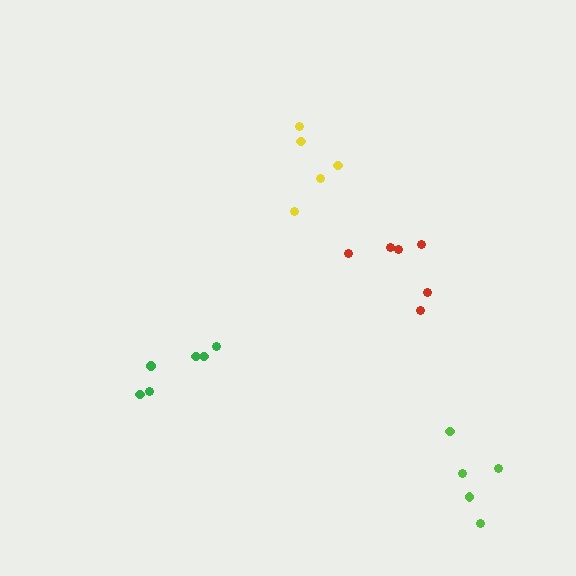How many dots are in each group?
Group 1: 6 dots, Group 2: 6 dots, Group 3: 5 dots, Group 4: 5 dots (22 total).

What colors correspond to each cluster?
The clusters are colored: green, red, yellow, lime.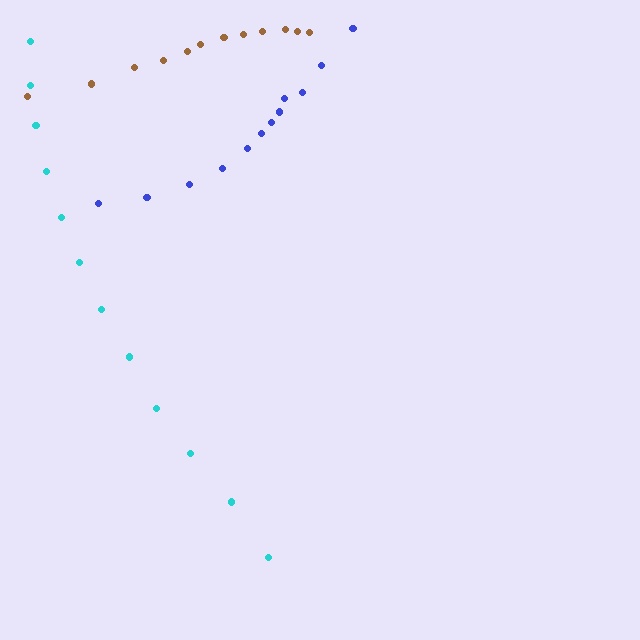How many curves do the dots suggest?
There are 3 distinct paths.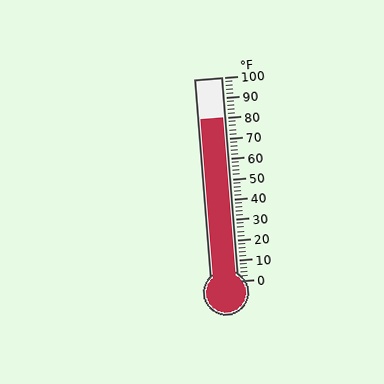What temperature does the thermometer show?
The thermometer shows approximately 80°F.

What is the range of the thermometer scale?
The thermometer scale ranges from 0°F to 100°F.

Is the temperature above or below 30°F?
The temperature is above 30°F.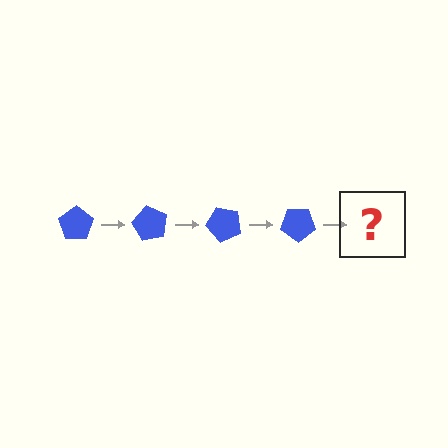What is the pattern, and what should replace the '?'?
The pattern is that the pentagon rotates 60 degrees each step. The '?' should be a blue pentagon rotated 240 degrees.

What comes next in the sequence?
The next element should be a blue pentagon rotated 240 degrees.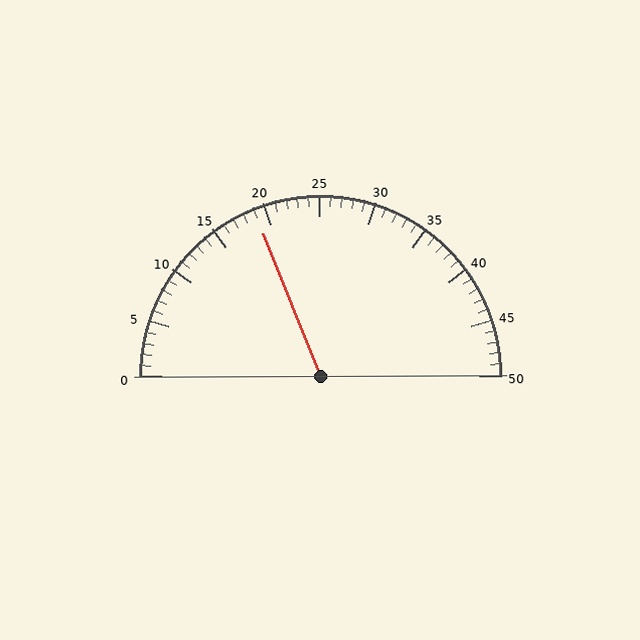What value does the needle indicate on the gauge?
The needle indicates approximately 19.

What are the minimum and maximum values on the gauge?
The gauge ranges from 0 to 50.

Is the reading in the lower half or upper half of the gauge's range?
The reading is in the lower half of the range (0 to 50).